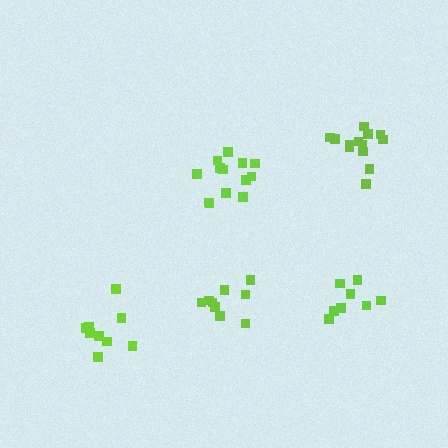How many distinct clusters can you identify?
There are 5 distinct clusters.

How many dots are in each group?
Group 1: 13 dots, Group 2: 9 dots, Group 3: 9 dots, Group 4: 13 dots, Group 5: 8 dots (52 total).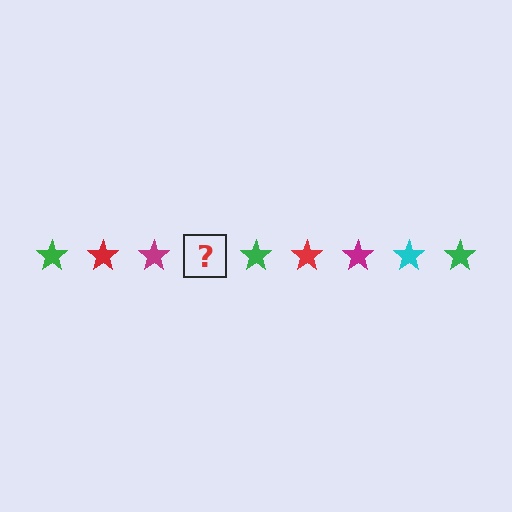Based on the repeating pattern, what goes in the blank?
The blank should be a cyan star.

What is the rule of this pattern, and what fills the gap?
The rule is that the pattern cycles through green, red, magenta, cyan stars. The gap should be filled with a cyan star.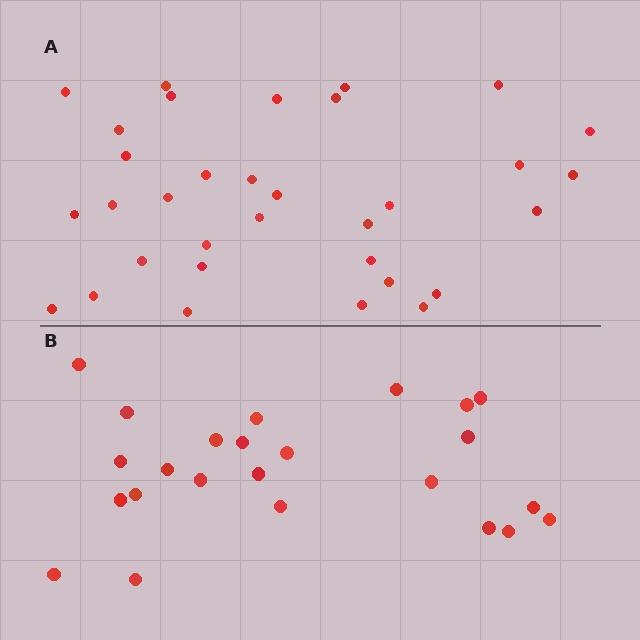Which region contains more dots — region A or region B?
Region A (the top region) has more dots.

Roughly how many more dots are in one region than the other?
Region A has roughly 8 or so more dots than region B.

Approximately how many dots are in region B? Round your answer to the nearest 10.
About 20 dots. (The exact count is 24, which rounds to 20.)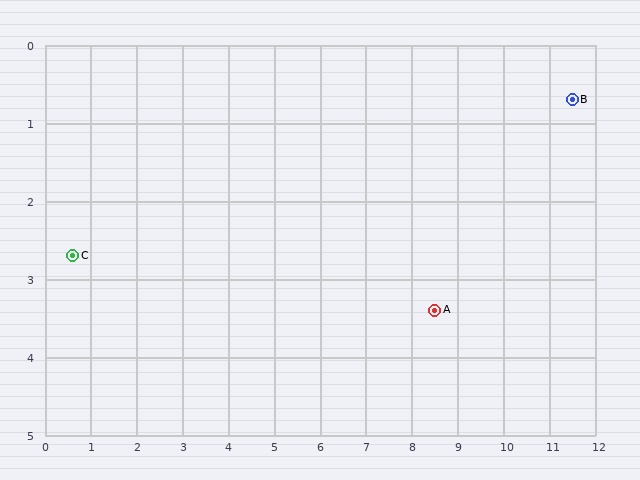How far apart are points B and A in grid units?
Points B and A are about 4.0 grid units apart.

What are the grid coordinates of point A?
Point A is at approximately (8.5, 3.4).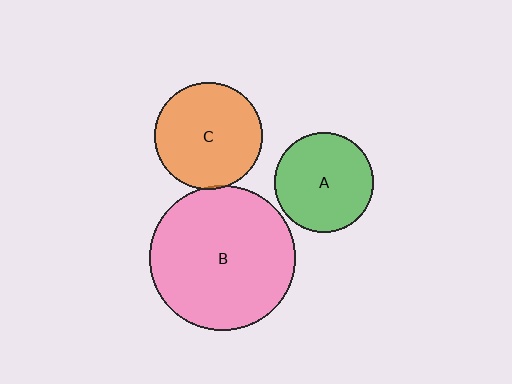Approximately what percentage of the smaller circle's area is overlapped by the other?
Approximately 5%.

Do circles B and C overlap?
Yes.